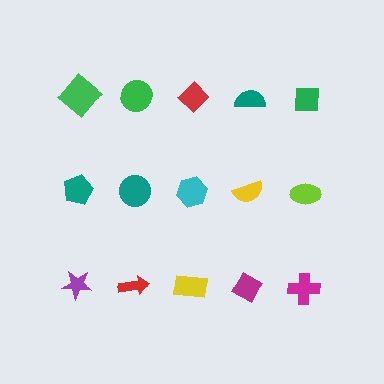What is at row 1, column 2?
A green circle.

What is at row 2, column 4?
A yellow semicircle.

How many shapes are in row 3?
5 shapes.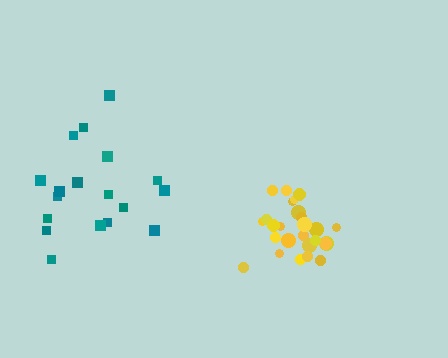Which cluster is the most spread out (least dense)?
Teal.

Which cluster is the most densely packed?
Yellow.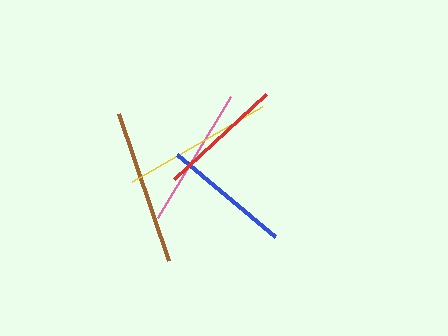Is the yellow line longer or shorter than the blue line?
The yellow line is longer than the blue line.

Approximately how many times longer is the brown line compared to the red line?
The brown line is approximately 1.2 times the length of the red line.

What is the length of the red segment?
The red segment is approximately 125 pixels long.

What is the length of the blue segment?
The blue segment is approximately 128 pixels long.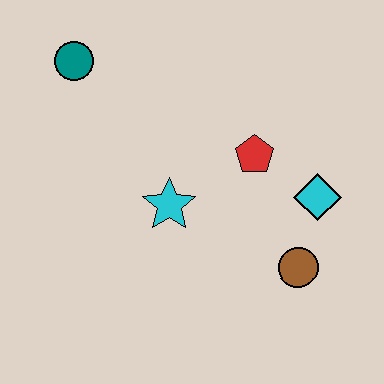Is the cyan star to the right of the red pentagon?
No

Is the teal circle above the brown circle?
Yes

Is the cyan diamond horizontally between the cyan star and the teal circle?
No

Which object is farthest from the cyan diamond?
The teal circle is farthest from the cyan diamond.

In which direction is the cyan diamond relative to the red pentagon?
The cyan diamond is to the right of the red pentagon.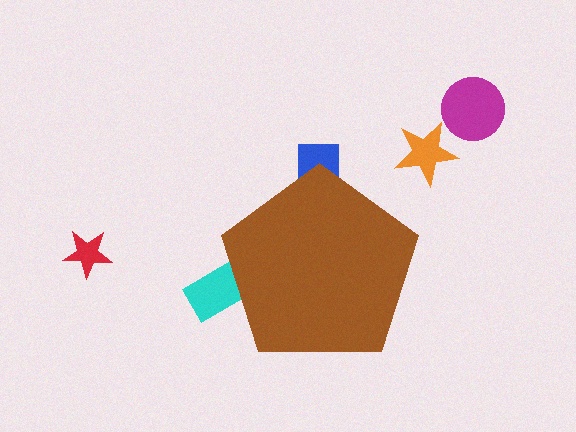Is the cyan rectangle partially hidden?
Yes, the cyan rectangle is partially hidden behind the brown pentagon.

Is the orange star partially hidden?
No, the orange star is fully visible.